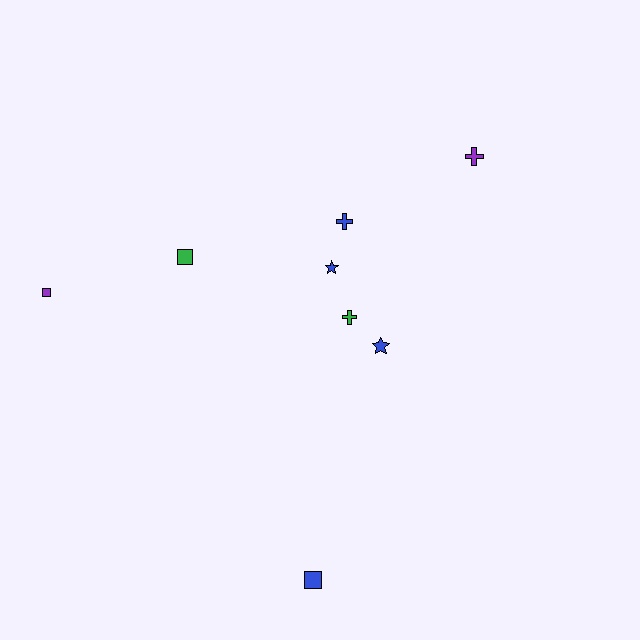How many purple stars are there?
There are no purple stars.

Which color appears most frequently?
Blue, with 4 objects.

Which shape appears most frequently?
Square, with 3 objects.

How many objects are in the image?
There are 8 objects.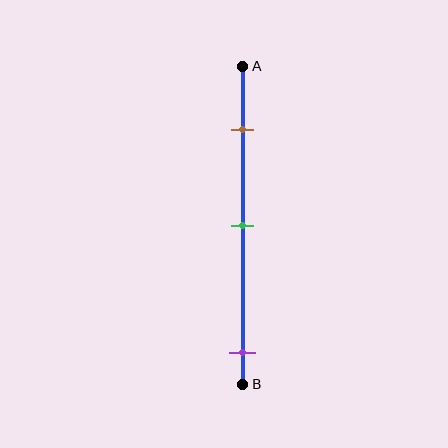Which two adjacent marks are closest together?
The brown and green marks are the closest adjacent pair.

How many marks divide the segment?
There are 3 marks dividing the segment.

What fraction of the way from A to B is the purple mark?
The purple mark is approximately 90% (0.9) of the way from A to B.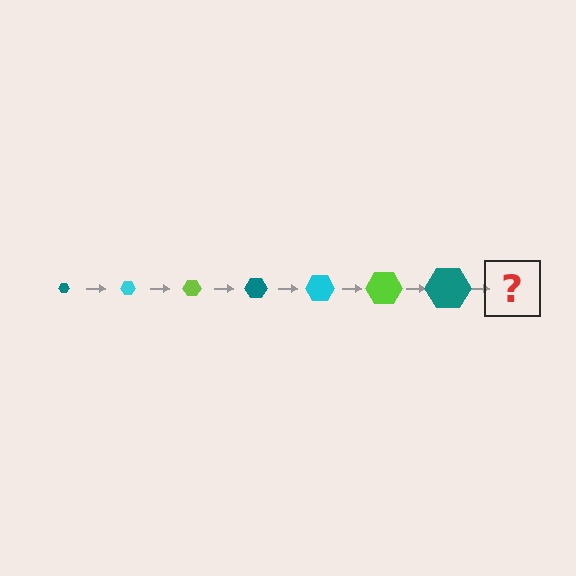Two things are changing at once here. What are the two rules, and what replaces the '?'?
The two rules are that the hexagon grows larger each step and the color cycles through teal, cyan, and lime. The '?' should be a cyan hexagon, larger than the previous one.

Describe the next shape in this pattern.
It should be a cyan hexagon, larger than the previous one.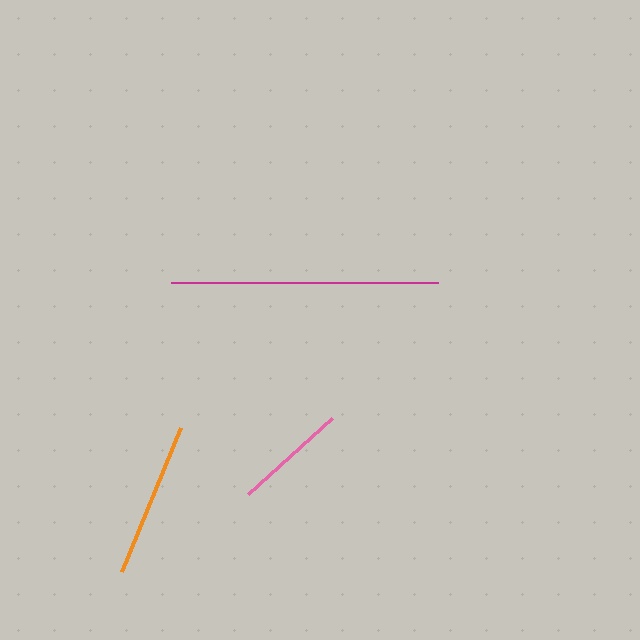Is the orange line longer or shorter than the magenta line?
The magenta line is longer than the orange line.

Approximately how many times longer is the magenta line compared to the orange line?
The magenta line is approximately 1.7 times the length of the orange line.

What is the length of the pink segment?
The pink segment is approximately 114 pixels long.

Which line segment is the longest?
The magenta line is the longest at approximately 267 pixels.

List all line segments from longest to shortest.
From longest to shortest: magenta, orange, pink.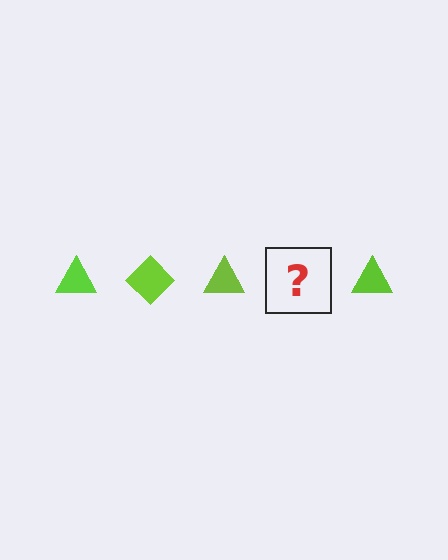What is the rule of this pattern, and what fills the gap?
The rule is that the pattern cycles through triangle, diamond shapes in lime. The gap should be filled with a lime diamond.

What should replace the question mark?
The question mark should be replaced with a lime diamond.